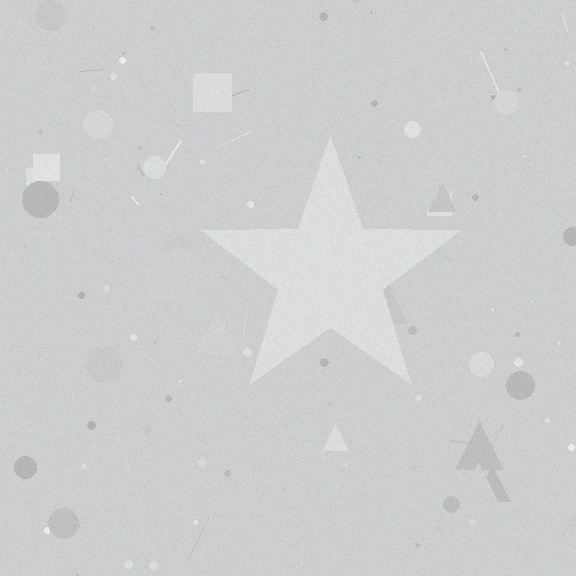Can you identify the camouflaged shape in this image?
The camouflaged shape is a star.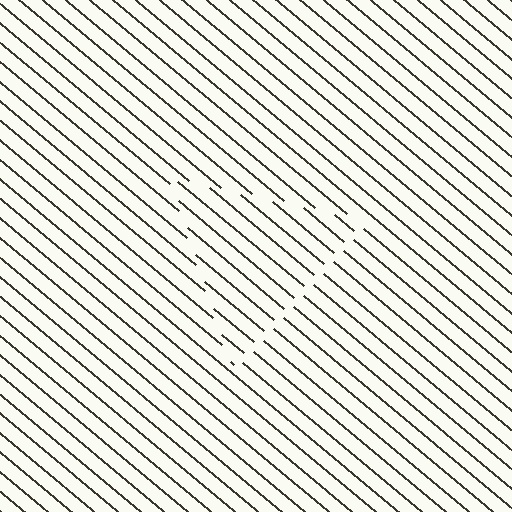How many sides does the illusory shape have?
3 sides — the line-ends trace a triangle.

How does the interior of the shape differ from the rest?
The interior of the shape contains the same grating, shifted by half a period — the contour is defined by the phase discontinuity where line-ends from the inner and outer gratings abut.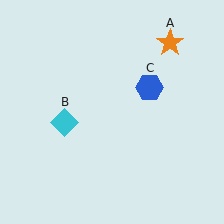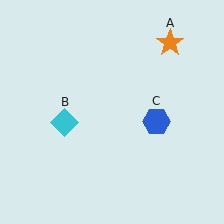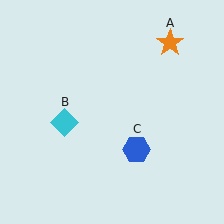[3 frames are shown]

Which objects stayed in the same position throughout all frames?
Orange star (object A) and cyan diamond (object B) remained stationary.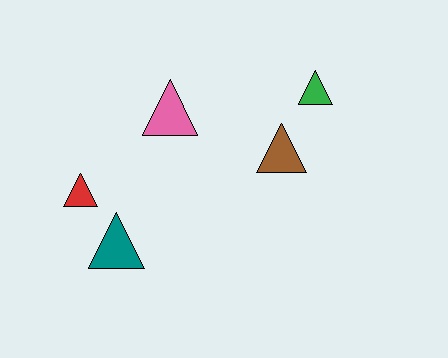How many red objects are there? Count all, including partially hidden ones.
There is 1 red object.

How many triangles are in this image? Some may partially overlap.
There are 5 triangles.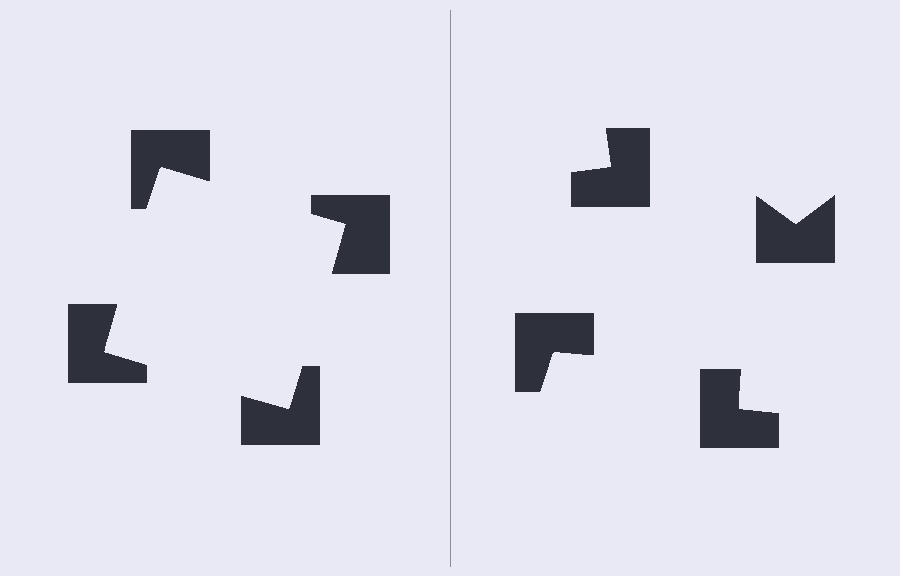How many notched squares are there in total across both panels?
8 — 4 on each side.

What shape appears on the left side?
An illusory square.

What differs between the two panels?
The notched squares are positioned identically on both sides; only the wedge orientations differ. On the left they align to a square; on the right they are misaligned.